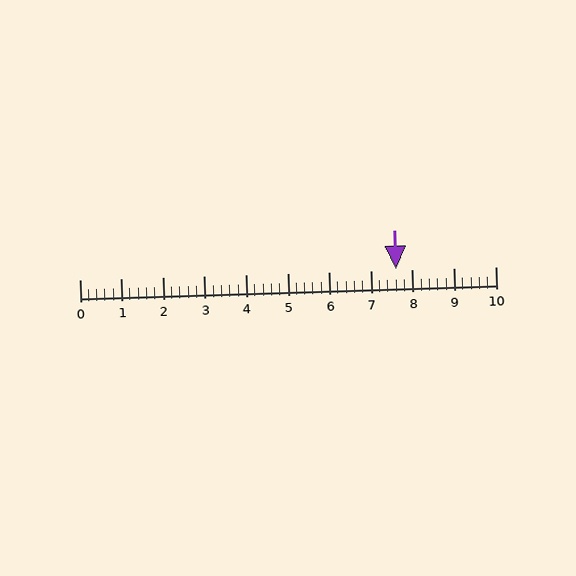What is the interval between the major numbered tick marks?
The major tick marks are spaced 1 units apart.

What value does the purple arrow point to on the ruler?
The purple arrow points to approximately 7.6.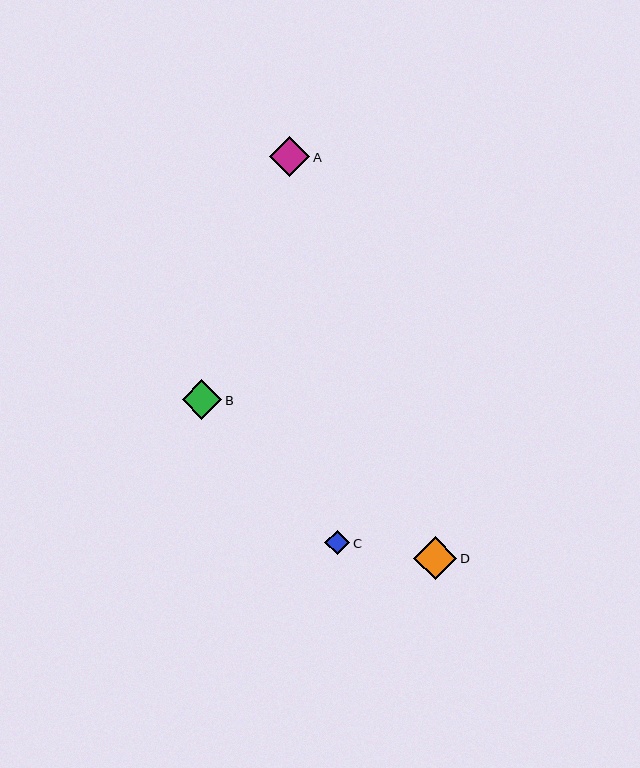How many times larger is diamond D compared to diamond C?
Diamond D is approximately 1.7 times the size of diamond C.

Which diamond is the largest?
Diamond D is the largest with a size of approximately 43 pixels.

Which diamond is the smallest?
Diamond C is the smallest with a size of approximately 25 pixels.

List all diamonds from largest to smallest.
From largest to smallest: D, A, B, C.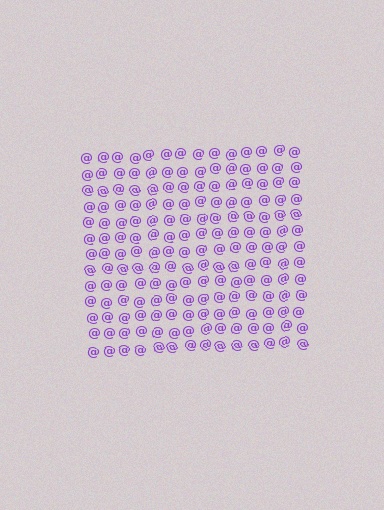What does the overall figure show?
The overall figure shows a square.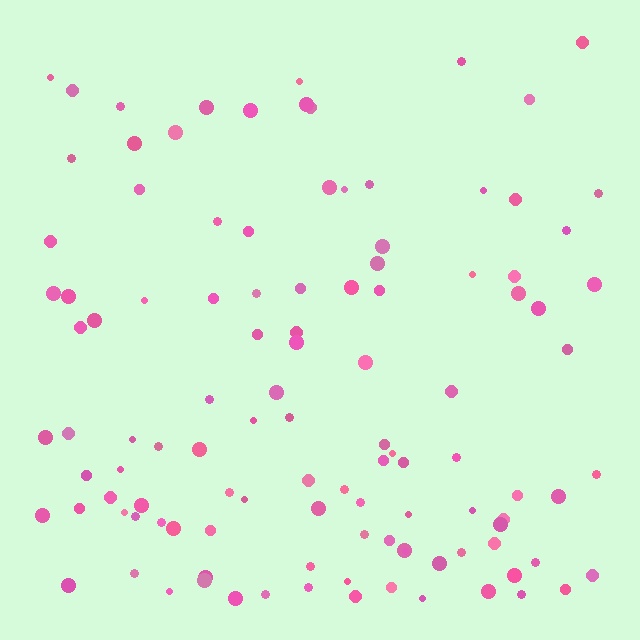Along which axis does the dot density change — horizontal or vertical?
Vertical.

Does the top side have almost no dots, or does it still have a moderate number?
Still a moderate number, just noticeably fewer than the bottom.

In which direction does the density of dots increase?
From top to bottom, with the bottom side densest.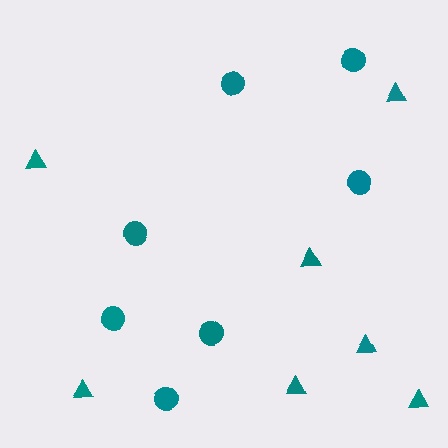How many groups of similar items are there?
There are 2 groups: one group of circles (7) and one group of triangles (7).